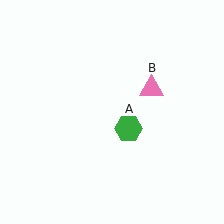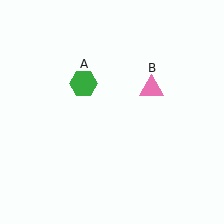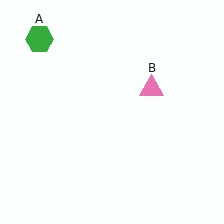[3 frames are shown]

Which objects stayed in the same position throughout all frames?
Pink triangle (object B) remained stationary.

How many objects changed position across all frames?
1 object changed position: green hexagon (object A).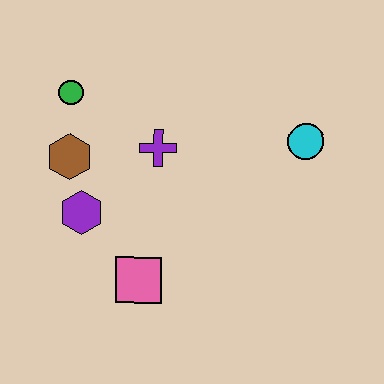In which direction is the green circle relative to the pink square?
The green circle is above the pink square.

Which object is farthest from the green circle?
The cyan circle is farthest from the green circle.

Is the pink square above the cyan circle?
No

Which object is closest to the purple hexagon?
The brown hexagon is closest to the purple hexagon.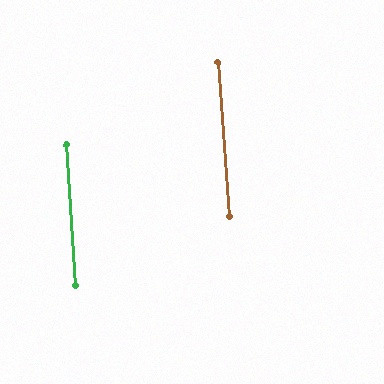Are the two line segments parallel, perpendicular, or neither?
Parallel — their directions differ by only 0.5°.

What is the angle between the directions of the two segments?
Approximately 1 degree.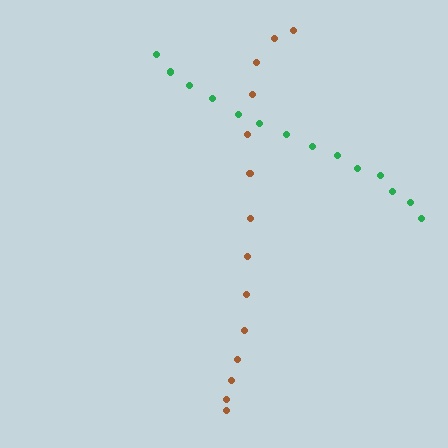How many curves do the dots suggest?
There are 2 distinct paths.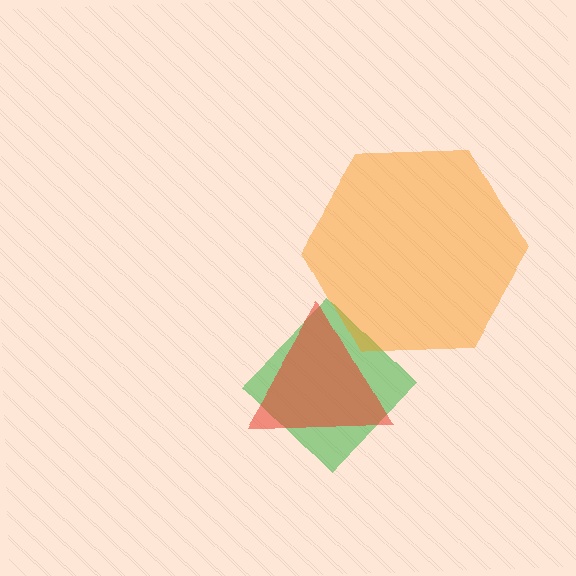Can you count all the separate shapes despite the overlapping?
Yes, there are 3 separate shapes.